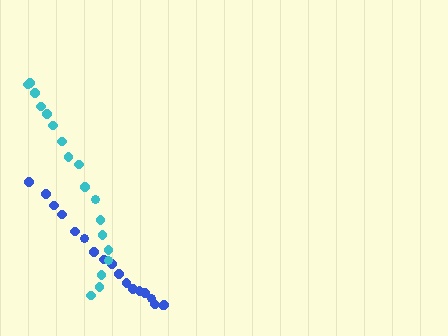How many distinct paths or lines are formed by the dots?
There are 2 distinct paths.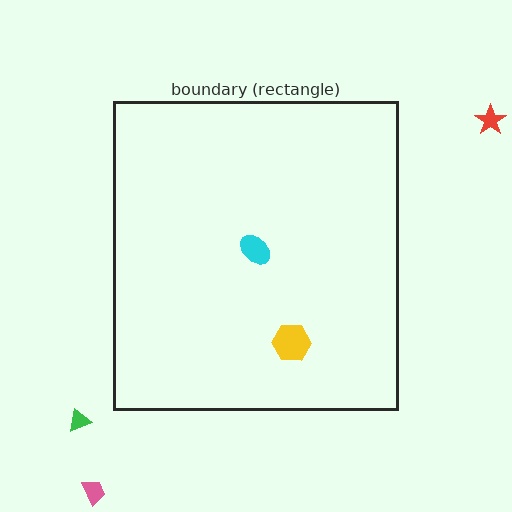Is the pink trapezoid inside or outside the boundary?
Outside.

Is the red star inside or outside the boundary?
Outside.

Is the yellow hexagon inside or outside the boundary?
Inside.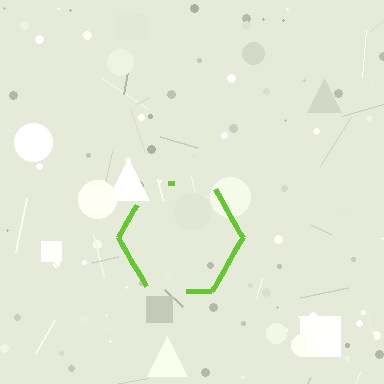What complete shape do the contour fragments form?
The contour fragments form a hexagon.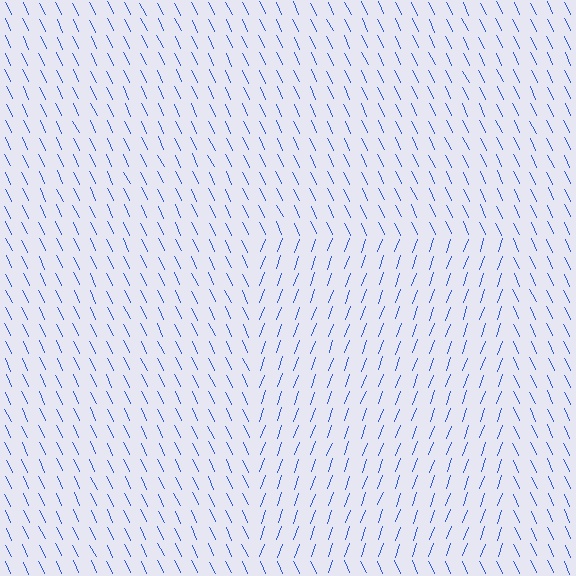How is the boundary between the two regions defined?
The boundary is defined purely by a change in line orientation (approximately 45 degrees difference). All lines are the same color and thickness.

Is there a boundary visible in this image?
Yes, there is a texture boundary formed by a change in line orientation.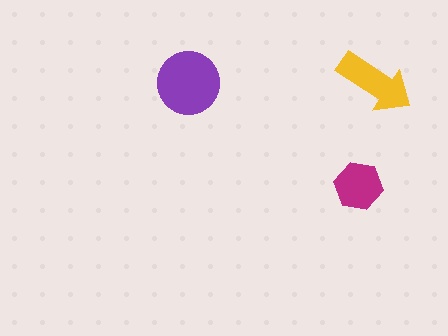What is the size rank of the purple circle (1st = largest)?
1st.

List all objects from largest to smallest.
The purple circle, the yellow arrow, the magenta hexagon.